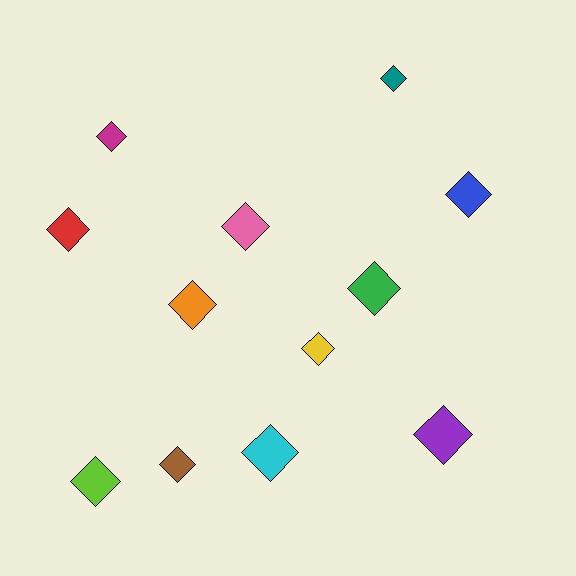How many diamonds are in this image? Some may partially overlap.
There are 12 diamonds.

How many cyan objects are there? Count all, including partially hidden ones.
There is 1 cyan object.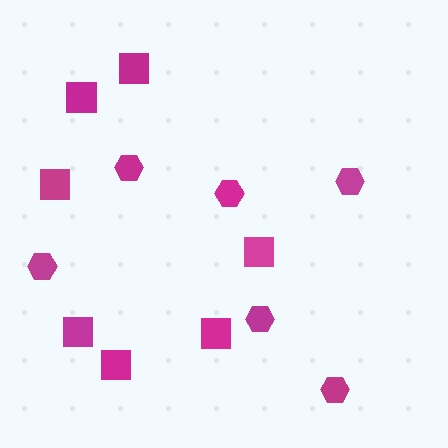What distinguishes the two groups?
There are 2 groups: one group of squares (7) and one group of hexagons (6).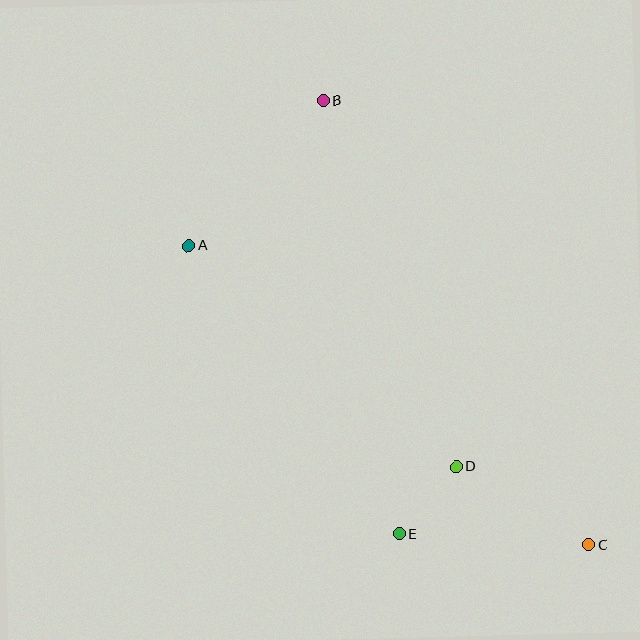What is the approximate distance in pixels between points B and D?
The distance between B and D is approximately 389 pixels.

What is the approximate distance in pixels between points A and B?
The distance between A and B is approximately 198 pixels.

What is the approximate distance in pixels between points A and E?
The distance between A and E is approximately 356 pixels.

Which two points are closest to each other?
Points D and E are closest to each other.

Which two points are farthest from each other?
Points B and C are farthest from each other.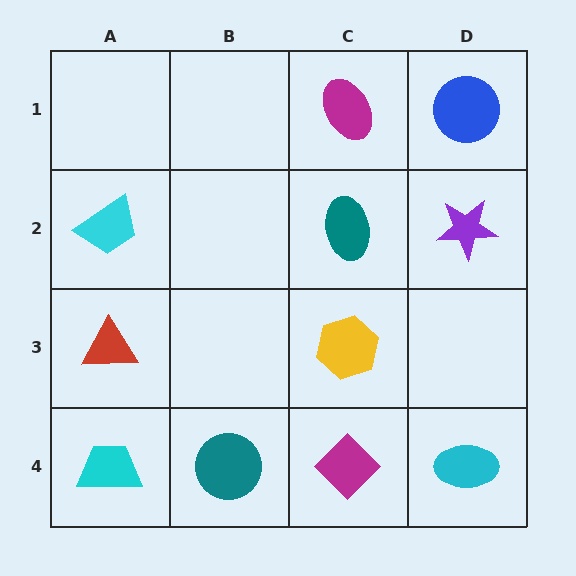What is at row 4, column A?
A cyan trapezoid.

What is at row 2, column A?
A cyan trapezoid.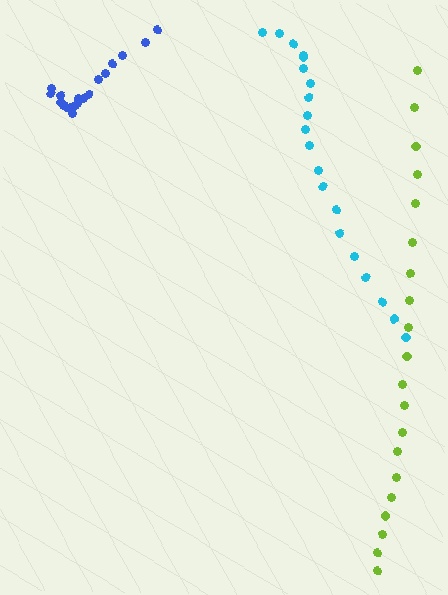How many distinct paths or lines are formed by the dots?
There are 3 distinct paths.